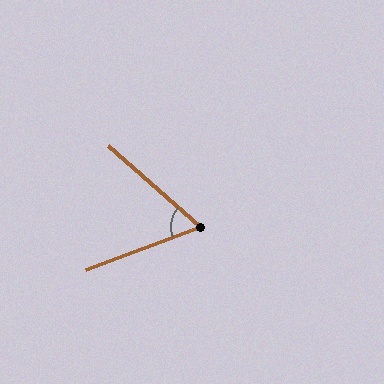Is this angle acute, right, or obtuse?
It is acute.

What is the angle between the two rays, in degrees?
Approximately 62 degrees.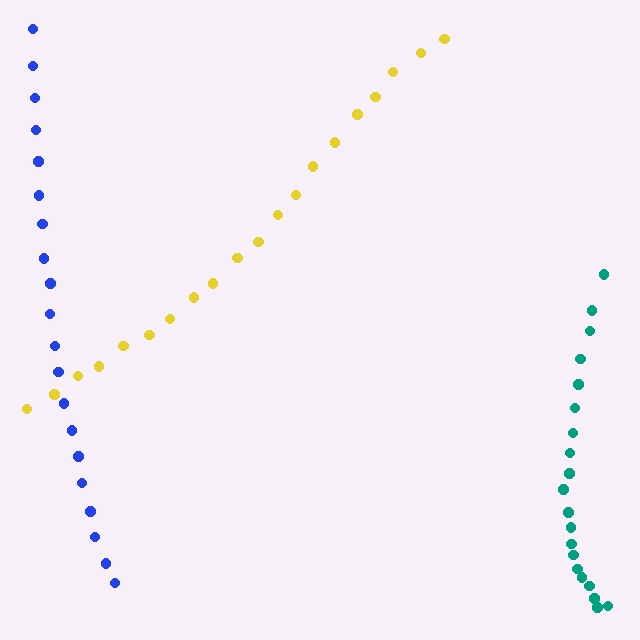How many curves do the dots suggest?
There are 3 distinct paths.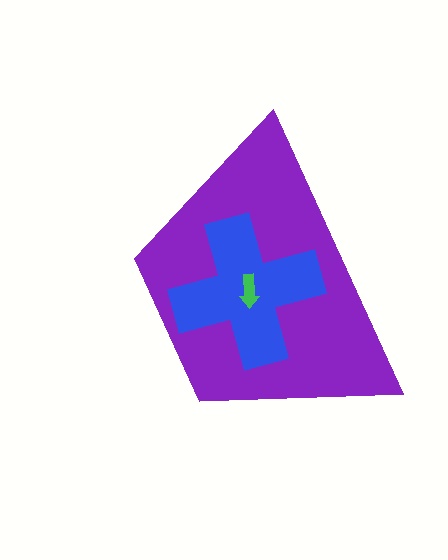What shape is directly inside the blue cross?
The green arrow.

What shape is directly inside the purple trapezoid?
The blue cross.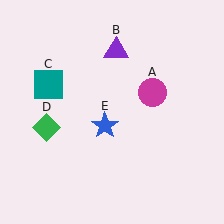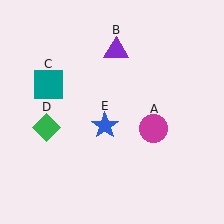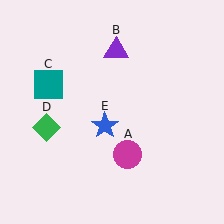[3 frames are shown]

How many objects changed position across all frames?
1 object changed position: magenta circle (object A).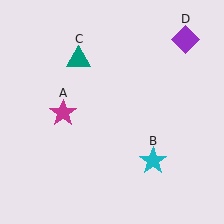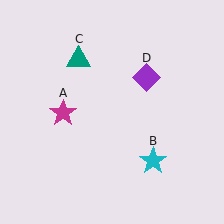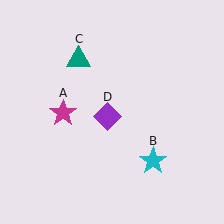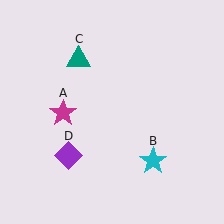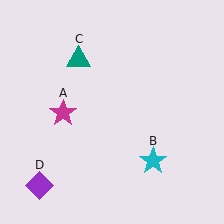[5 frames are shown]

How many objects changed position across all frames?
1 object changed position: purple diamond (object D).